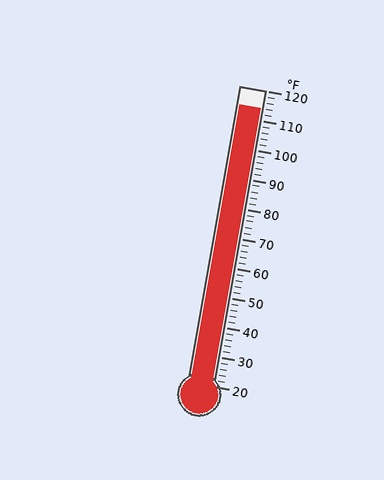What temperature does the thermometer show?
The thermometer shows approximately 114°F.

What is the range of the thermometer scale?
The thermometer scale ranges from 20°F to 120°F.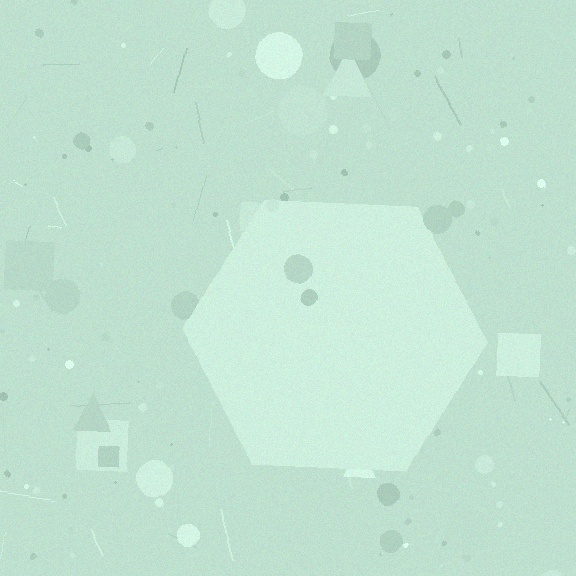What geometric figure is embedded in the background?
A hexagon is embedded in the background.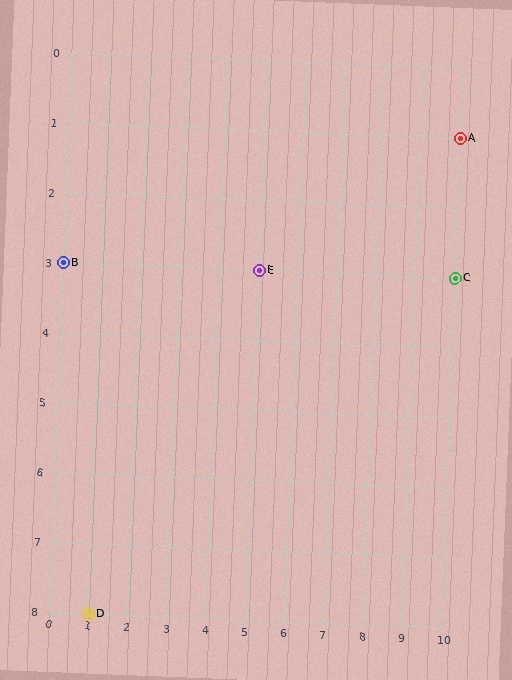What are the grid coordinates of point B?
Point B is at grid coordinates (0, 3).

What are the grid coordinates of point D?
Point D is at grid coordinates (1, 8).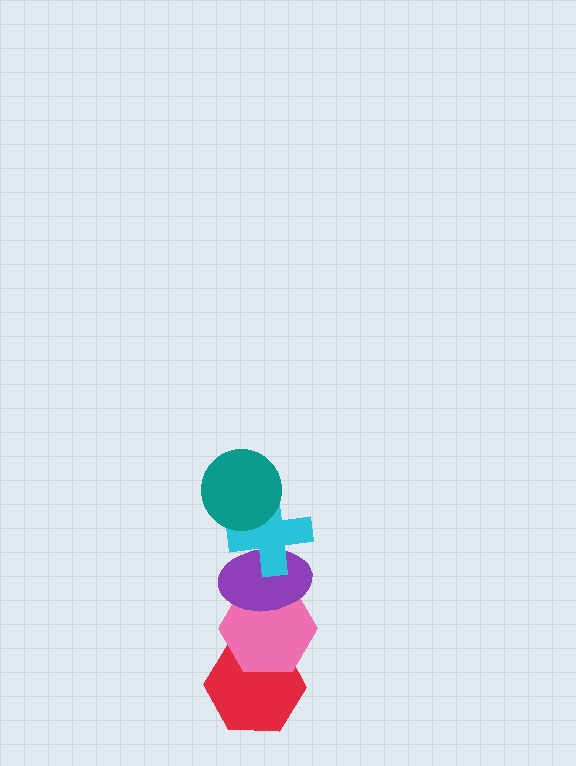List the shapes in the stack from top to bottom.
From top to bottom: the teal circle, the cyan cross, the purple ellipse, the pink hexagon, the red hexagon.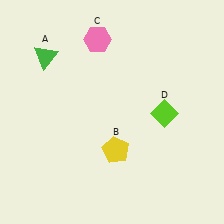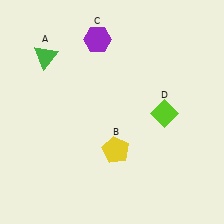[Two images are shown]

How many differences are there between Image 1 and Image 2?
There is 1 difference between the two images.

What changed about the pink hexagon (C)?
In Image 1, C is pink. In Image 2, it changed to purple.